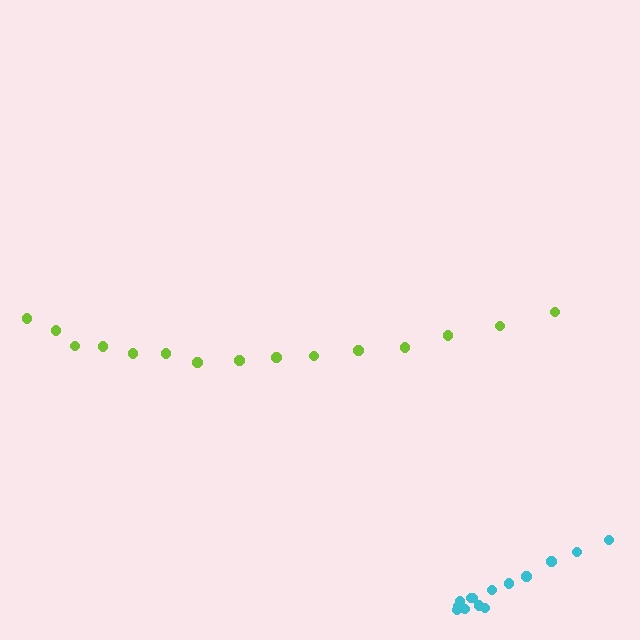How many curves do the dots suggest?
There are 2 distinct paths.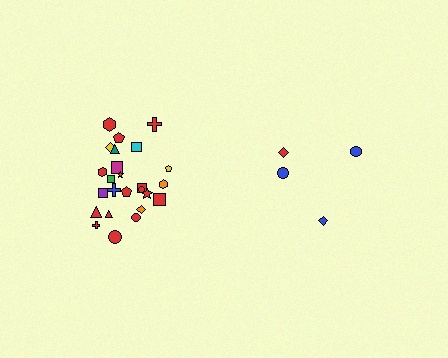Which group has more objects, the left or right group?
The left group.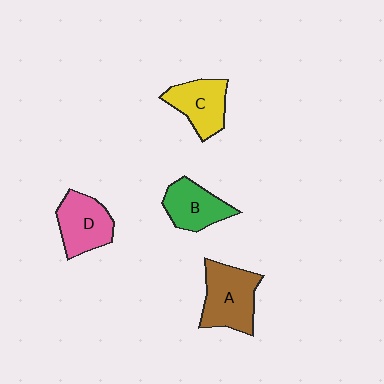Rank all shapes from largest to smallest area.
From largest to smallest: A (brown), D (pink), C (yellow), B (green).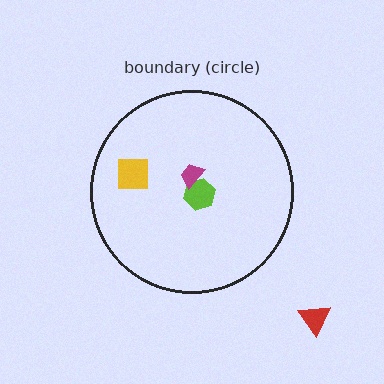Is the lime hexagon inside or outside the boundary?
Inside.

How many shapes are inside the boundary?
3 inside, 1 outside.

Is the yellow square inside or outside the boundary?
Inside.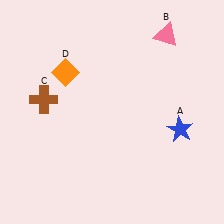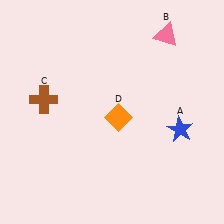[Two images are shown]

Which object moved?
The orange diamond (D) moved right.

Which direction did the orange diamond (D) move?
The orange diamond (D) moved right.